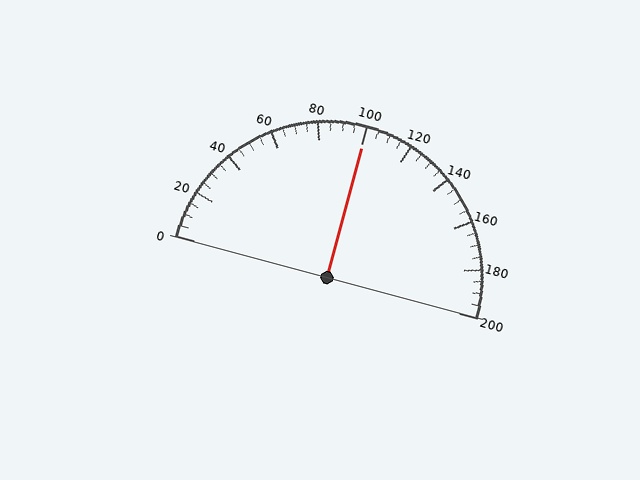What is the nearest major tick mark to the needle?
The nearest major tick mark is 100.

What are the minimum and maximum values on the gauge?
The gauge ranges from 0 to 200.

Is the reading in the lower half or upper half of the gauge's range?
The reading is in the upper half of the range (0 to 200).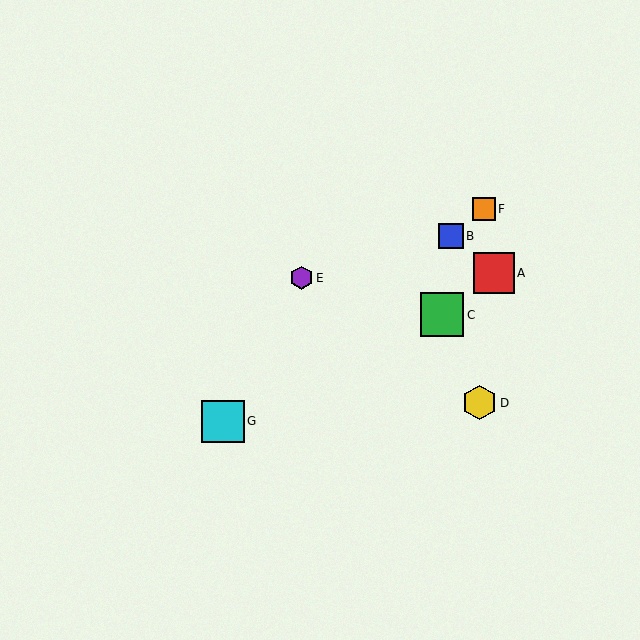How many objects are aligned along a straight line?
3 objects (B, F, G) are aligned along a straight line.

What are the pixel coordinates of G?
Object G is at (223, 421).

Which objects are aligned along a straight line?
Objects B, F, G are aligned along a straight line.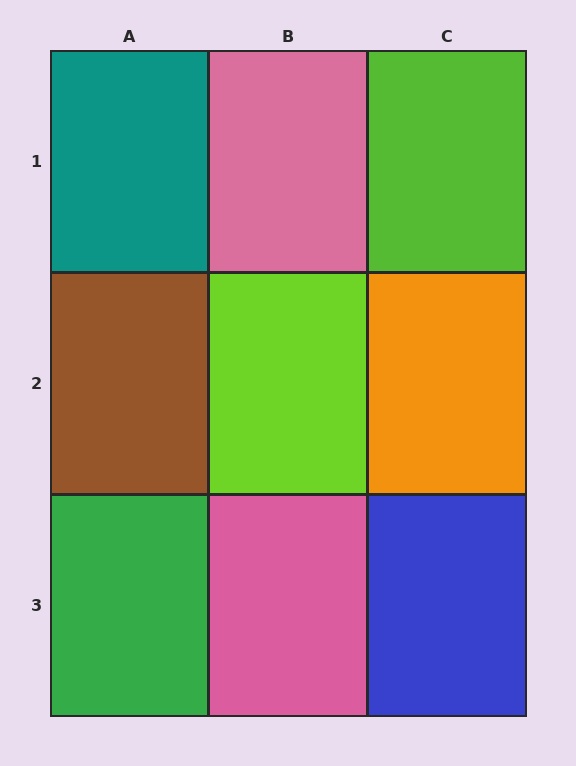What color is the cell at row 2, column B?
Lime.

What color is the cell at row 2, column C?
Orange.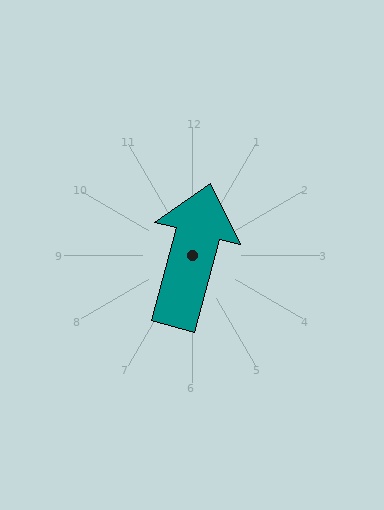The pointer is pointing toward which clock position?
Roughly 12 o'clock.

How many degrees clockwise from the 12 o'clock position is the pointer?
Approximately 15 degrees.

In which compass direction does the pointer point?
North.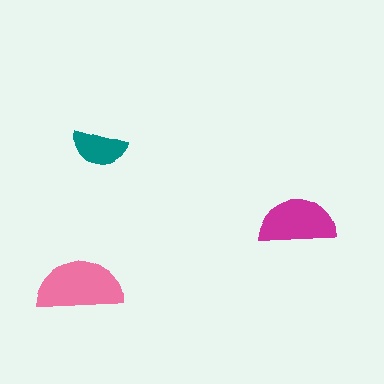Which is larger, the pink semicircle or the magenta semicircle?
The pink one.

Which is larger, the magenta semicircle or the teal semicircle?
The magenta one.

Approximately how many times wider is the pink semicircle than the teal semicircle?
About 1.5 times wider.